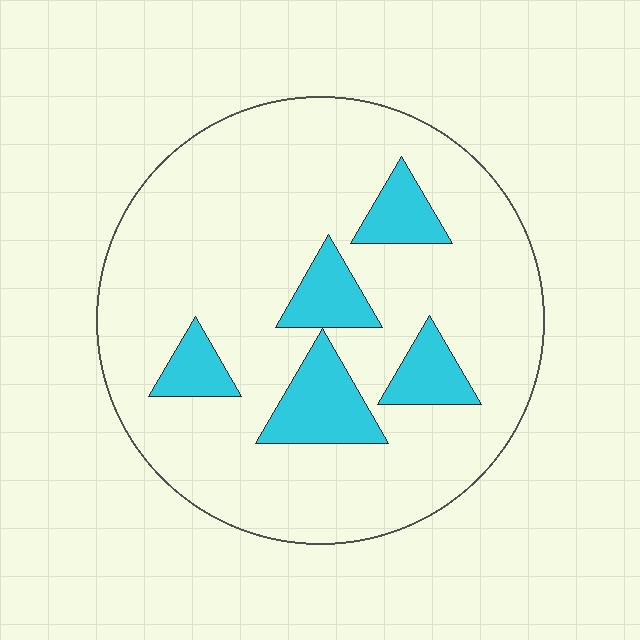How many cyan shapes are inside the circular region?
5.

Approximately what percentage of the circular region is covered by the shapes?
Approximately 15%.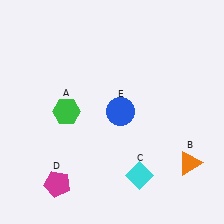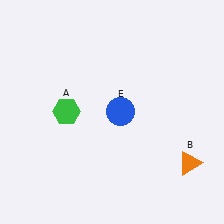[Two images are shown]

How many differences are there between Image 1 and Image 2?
There are 2 differences between the two images.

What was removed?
The magenta pentagon (D), the cyan diamond (C) were removed in Image 2.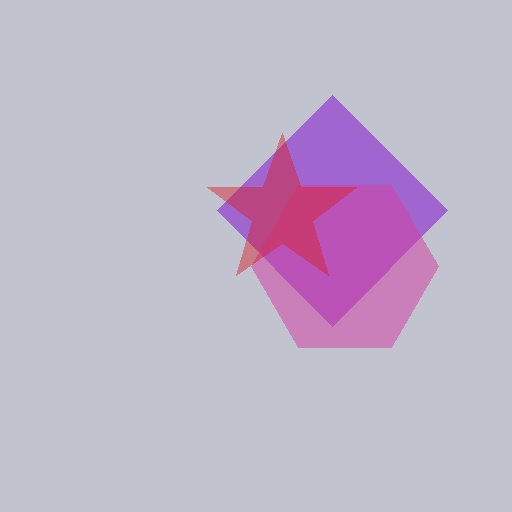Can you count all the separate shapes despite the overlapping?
Yes, there are 3 separate shapes.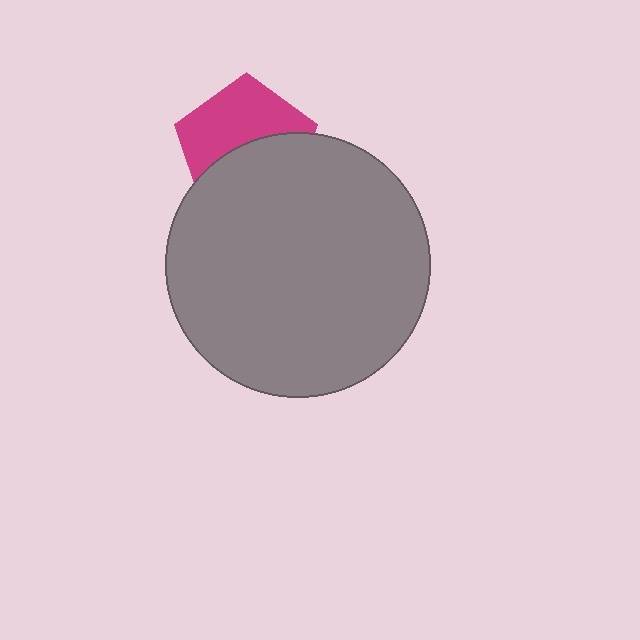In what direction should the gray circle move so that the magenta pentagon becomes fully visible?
The gray circle should move down. That is the shortest direction to clear the overlap and leave the magenta pentagon fully visible.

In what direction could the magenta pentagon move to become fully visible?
The magenta pentagon could move up. That would shift it out from behind the gray circle entirely.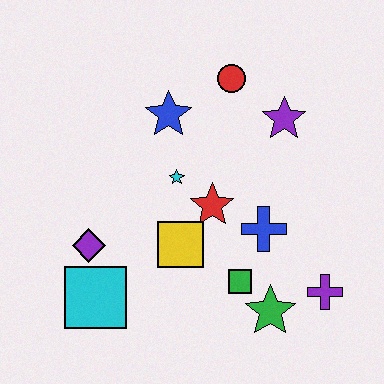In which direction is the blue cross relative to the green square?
The blue cross is above the green square.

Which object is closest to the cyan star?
The red star is closest to the cyan star.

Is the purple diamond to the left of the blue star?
Yes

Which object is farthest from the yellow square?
The red circle is farthest from the yellow square.